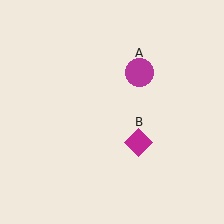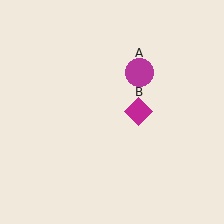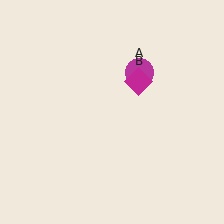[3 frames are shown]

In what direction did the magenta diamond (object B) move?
The magenta diamond (object B) moved up.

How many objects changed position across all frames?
1 object changed position: magenta diamond (object B).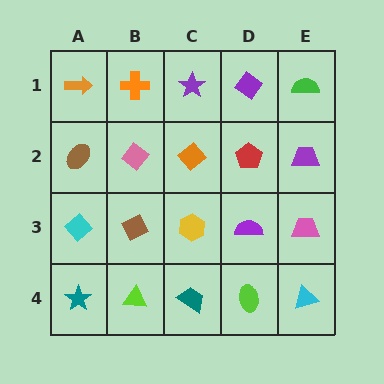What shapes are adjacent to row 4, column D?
A purple semicircle (row 3, column D), a teal trapezoid (row 4, column C), a cyan triangle (row 4, column E).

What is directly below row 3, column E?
A cyan triangle.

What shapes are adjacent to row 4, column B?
A brown diamond (row 3, column B), a teal star (row 4, column A), a teal trapezoid (row 4, column C).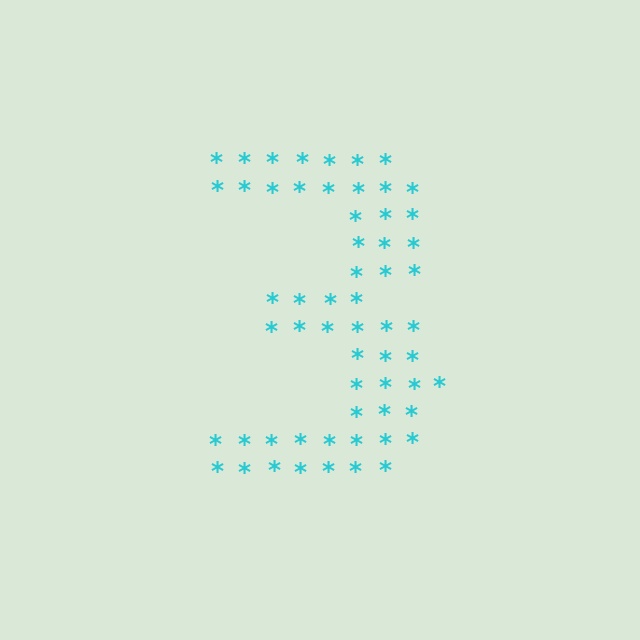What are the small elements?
The small elements are asterisks.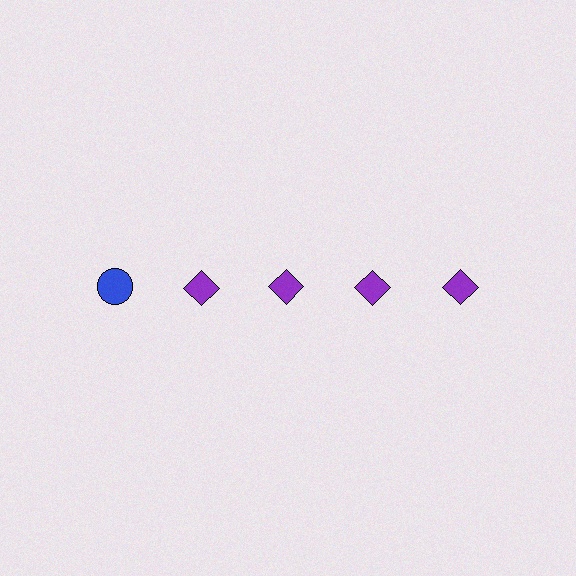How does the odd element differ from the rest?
It differs in both color (blue instead of purple) and shape (circle instead of diamond).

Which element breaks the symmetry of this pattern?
The blue circle in the top row, leftmost column breaks the symmetry. All other shapes are purple diamonds.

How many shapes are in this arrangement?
There are 5 shapes arranged in a grid pattern.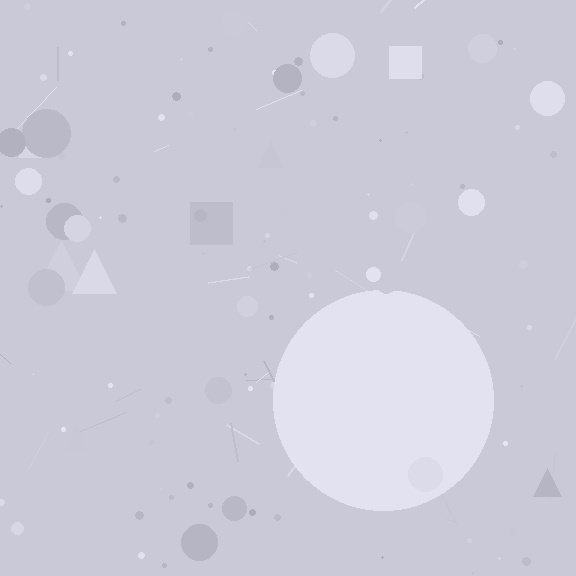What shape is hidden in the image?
A circle is hidden in the image.